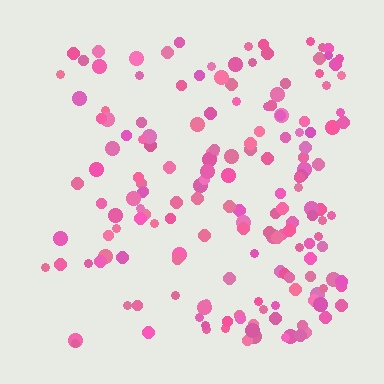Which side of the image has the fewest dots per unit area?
The left.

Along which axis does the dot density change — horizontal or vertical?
Horizontal.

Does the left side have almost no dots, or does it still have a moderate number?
Still a moderate number, just noticeably fewer than the right.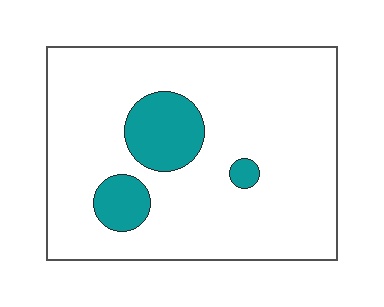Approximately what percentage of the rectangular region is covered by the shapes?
Approximately 15%.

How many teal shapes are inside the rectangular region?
3.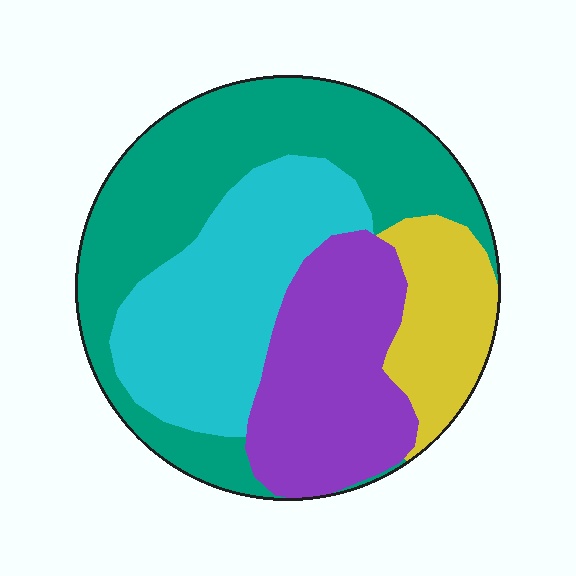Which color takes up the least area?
Yellow, at roughly 15%.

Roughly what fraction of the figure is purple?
Purple covers roughly 25% of the figure.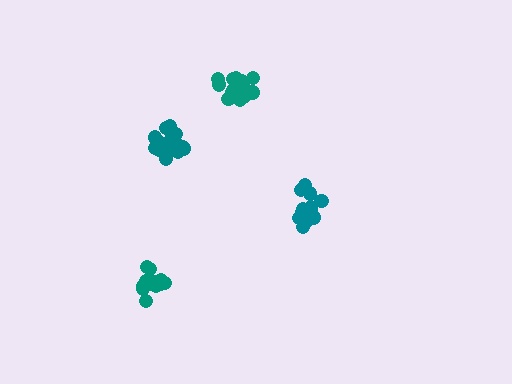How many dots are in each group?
Group 1: 17 dots, Group 2: 21 dots, Group 3: 15 dots, Group 4: 15 dots (68 total).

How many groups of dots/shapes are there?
There are 4 groups.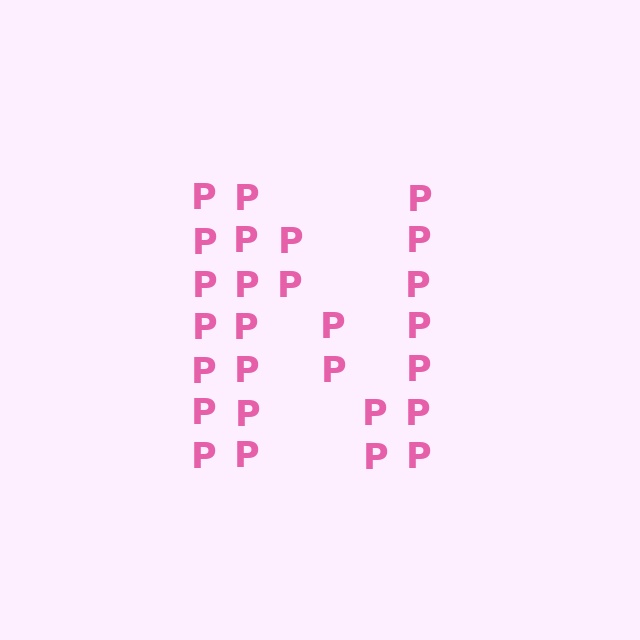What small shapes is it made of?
It is made of small letter P's.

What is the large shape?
The large shape is the letter N.